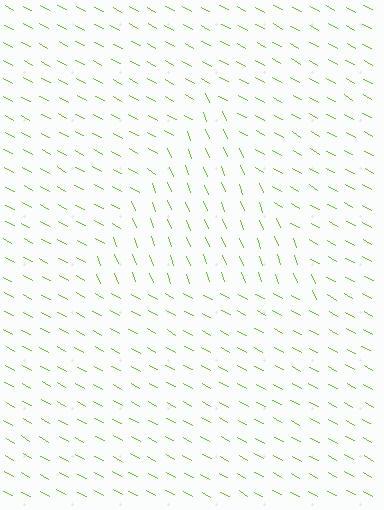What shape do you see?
I see a triangle.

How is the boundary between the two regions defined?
The boundary is defined purely by a change in line orientation (approximately 40 degrees difference). All lines are the same color and thickness.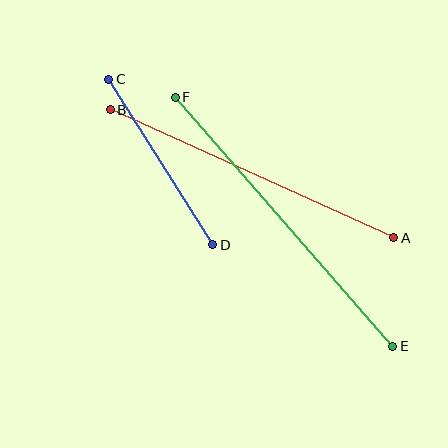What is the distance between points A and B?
The distance is approximately 311 pixels.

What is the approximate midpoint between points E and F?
The midpoint is at approximately (284, 222) pixels.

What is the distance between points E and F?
The distance is approximately 330 pixels.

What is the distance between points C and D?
The distance is approximately 196 pixels.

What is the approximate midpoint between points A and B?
The midpoint is at approximately (252, 174) pixels.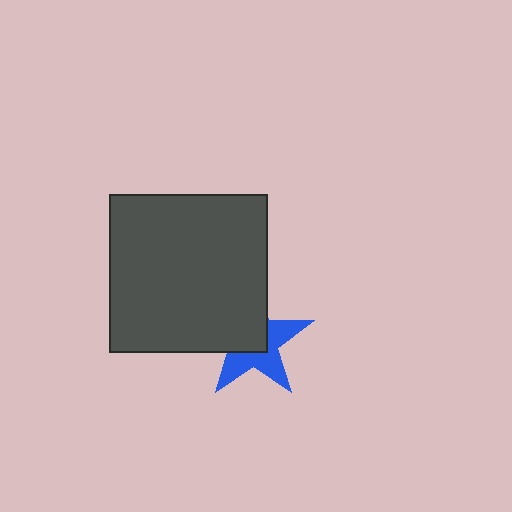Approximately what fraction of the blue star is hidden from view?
Roughly 51% of the blue star is hidden behind the dark gray square.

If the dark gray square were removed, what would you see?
You would see the complete blue star.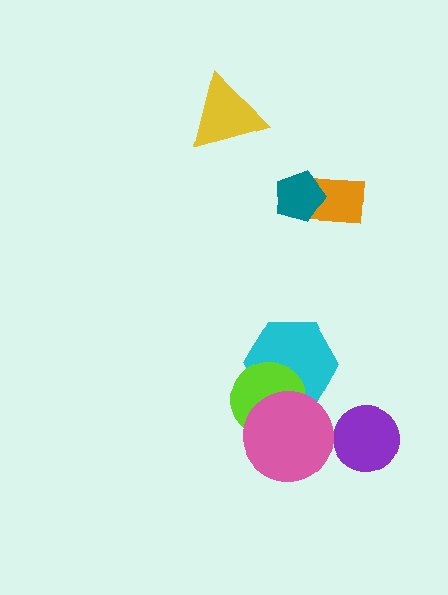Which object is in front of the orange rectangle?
The teal pentagon is in front of the orange rectangle.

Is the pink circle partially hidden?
No, no other shape covers it.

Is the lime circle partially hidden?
Yes, it is partially covered by another shape.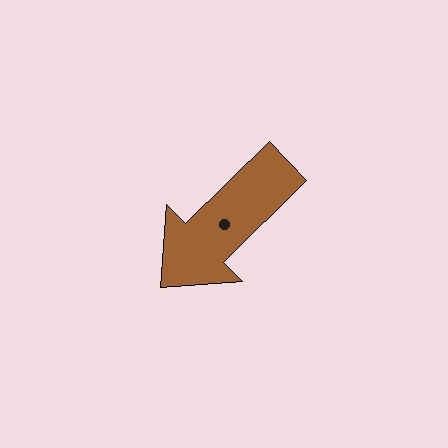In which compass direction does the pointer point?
Southwest.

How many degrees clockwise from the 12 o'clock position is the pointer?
Approximately 225 degrees.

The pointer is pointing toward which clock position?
Roughly 8 o'clock.